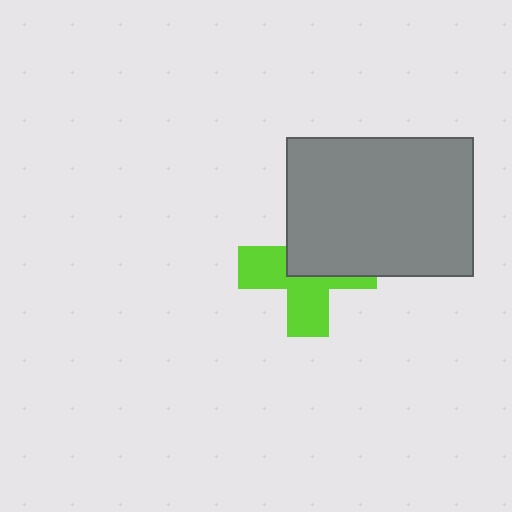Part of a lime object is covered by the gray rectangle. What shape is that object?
It is a cross.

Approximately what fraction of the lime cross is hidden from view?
Roughly 49% of the lime cross is hidden behind the gray rectangle.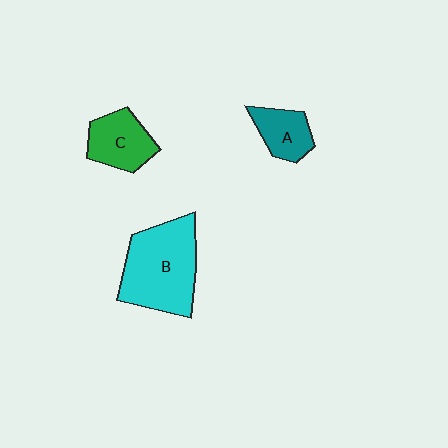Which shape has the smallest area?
Shape A (teal).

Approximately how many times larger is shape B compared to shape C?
Approximately 1.9 times.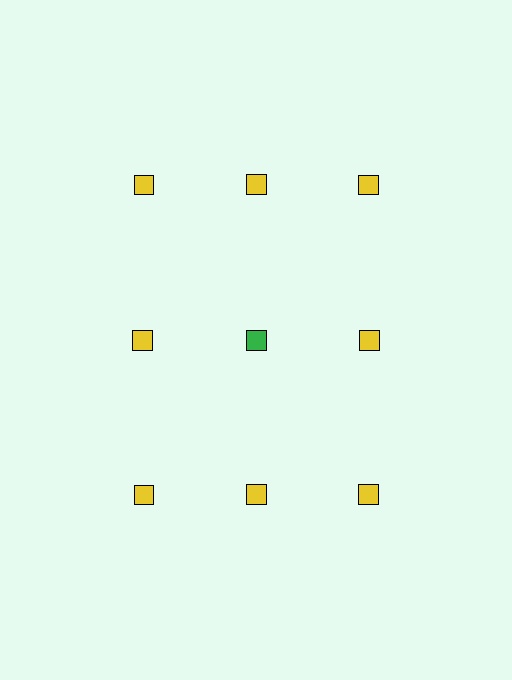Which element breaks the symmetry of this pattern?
The green square in the second row, second from left column breaks the symmetry. All other shapes are yellow squares.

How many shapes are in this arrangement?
There are 9 shapes arranged in a grid pattern.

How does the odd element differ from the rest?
It has a different color: green instead of yellow.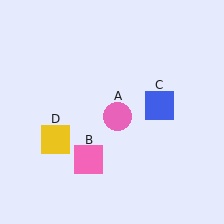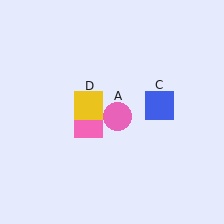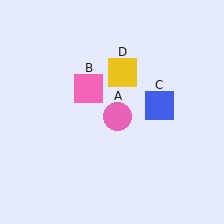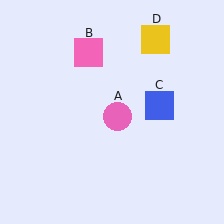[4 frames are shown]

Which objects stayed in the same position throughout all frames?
Pink circle (object A) and blue square (object C) remained stationary.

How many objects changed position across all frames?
2 objects changed position: pink square (object B), yellow square (object D).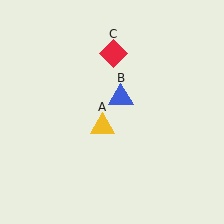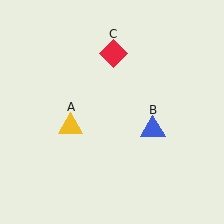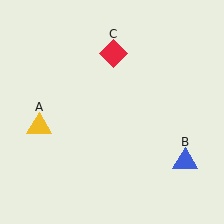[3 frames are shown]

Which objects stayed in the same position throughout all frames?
Red diamond (object C) remained stationary.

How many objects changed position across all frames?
2 objects changed position: yellow triangle (object A), blue triangle (object B).